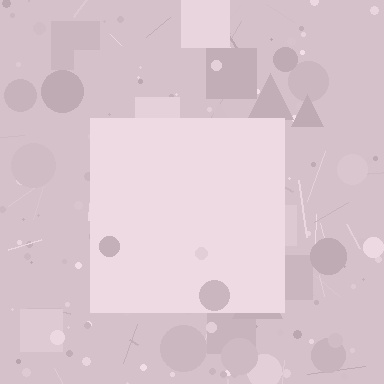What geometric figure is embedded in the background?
A square is embedded in the background.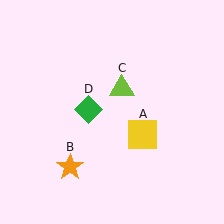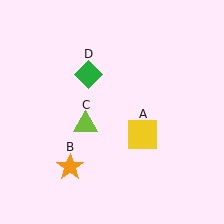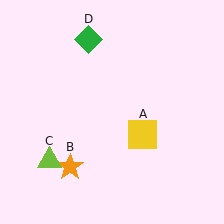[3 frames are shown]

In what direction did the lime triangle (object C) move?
The lime triangle (object C) moved down and to the left.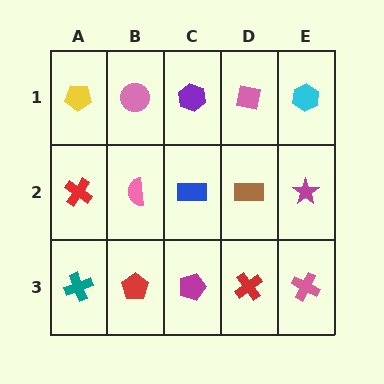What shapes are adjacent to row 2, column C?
A purple hexagon (row 1, column C), a magenta pentagon (row 3, column C), a pink semicircle (row 2, column B), a brown rectangle (row 2, column D).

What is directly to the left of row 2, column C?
A pink semicircle.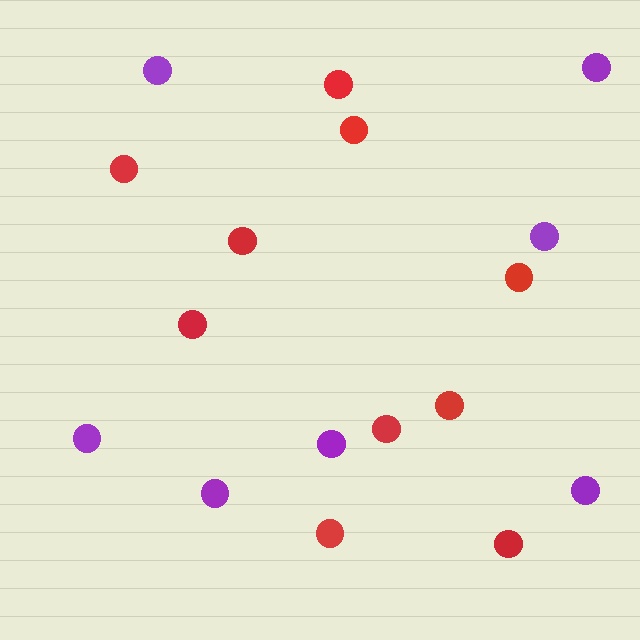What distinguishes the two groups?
There are 2 groups: one group of red circles (10) and one group of purple circles (7).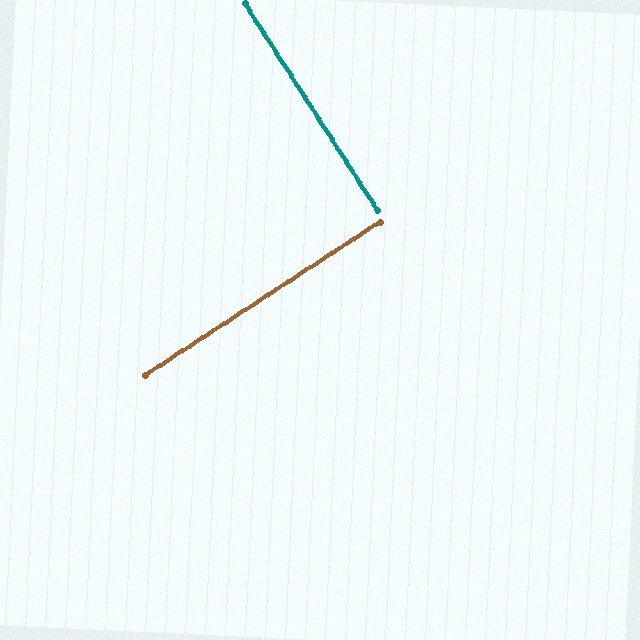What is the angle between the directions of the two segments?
Approximately 90 degrees.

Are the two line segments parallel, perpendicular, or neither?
Perpendicular — they meet at approximately 90°.